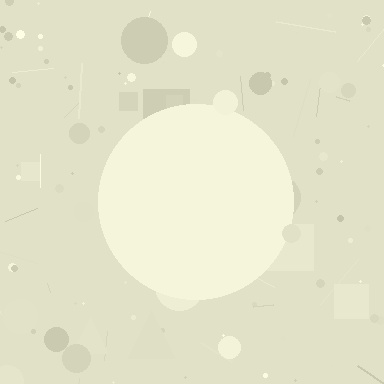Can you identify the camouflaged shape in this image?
The camouflaged shape is a circle.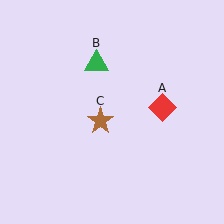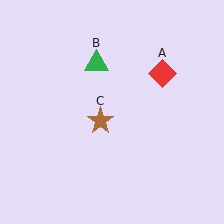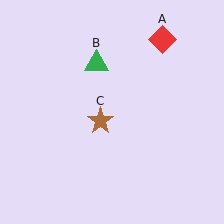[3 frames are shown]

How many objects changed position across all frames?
1 object changed position: red diamond (object A).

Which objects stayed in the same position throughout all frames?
Green triangle (object B) and brown star (object C) remained stationary.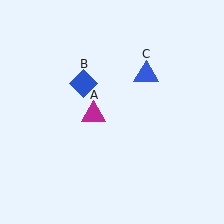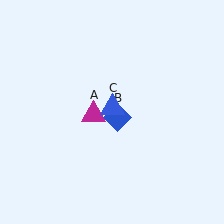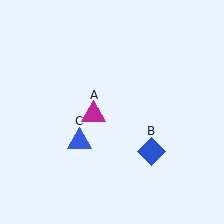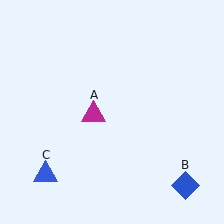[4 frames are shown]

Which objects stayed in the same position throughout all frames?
Magenta triangle (object A) remained stationary.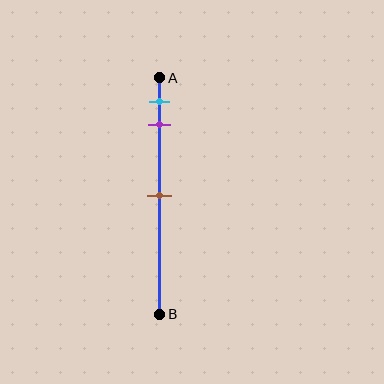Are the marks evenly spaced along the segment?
No, the marks are not evenly spaced.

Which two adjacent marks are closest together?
The cyan and purple marks are the closest adjacent pair.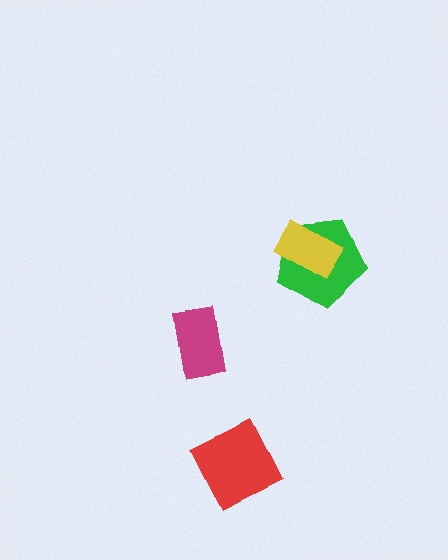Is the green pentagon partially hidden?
Yes, it is partially covered by another shape.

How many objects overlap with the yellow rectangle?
1 object overlaps with the yellow rectangle.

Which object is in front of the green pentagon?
The yellow rectangle is in front of the green pentagon.